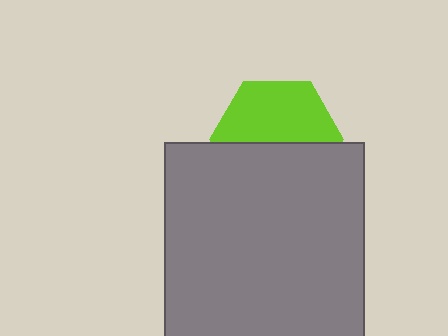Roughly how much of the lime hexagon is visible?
About half of it is visible (roughly 52%).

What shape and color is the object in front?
The object in front is a gray square.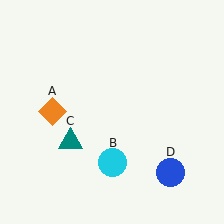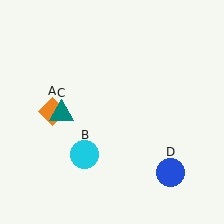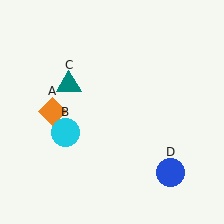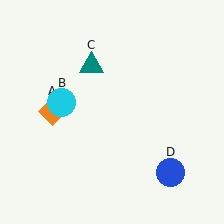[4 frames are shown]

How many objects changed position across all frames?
2 objects changed position: cyan circle (object B), teal triangle (object C).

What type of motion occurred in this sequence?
The cyan circle (object B), teal triangle (object C) rotated clockwise around the center of the scene.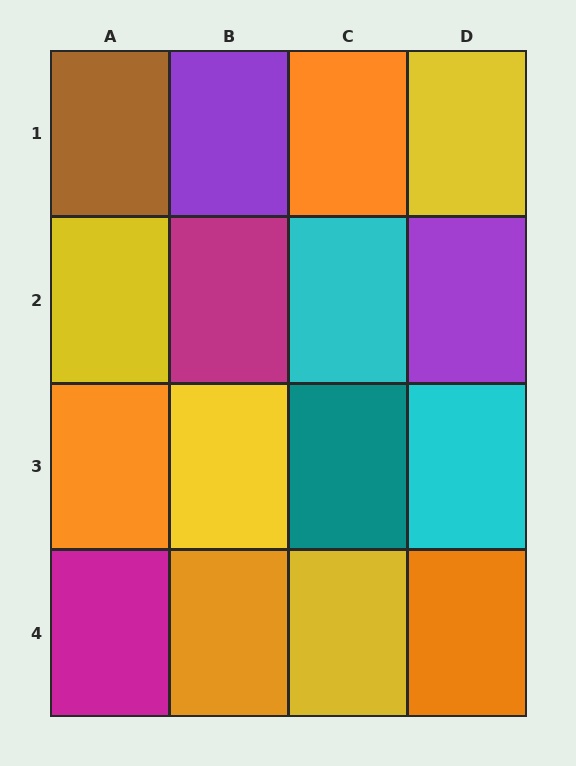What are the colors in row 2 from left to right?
Yellow, magenta, cyan, purple.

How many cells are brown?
1 cell is brown.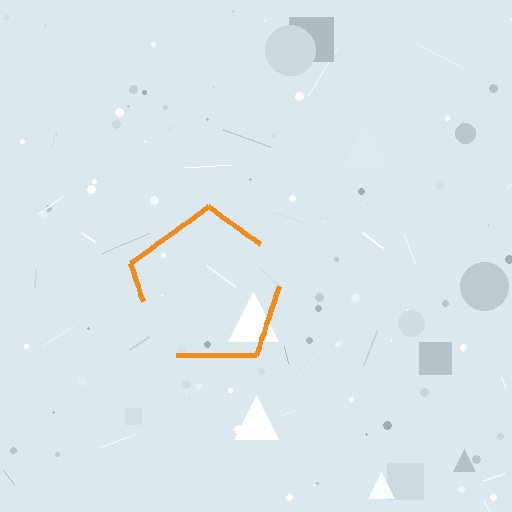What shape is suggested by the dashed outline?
The dashed outline suggests a pentagon.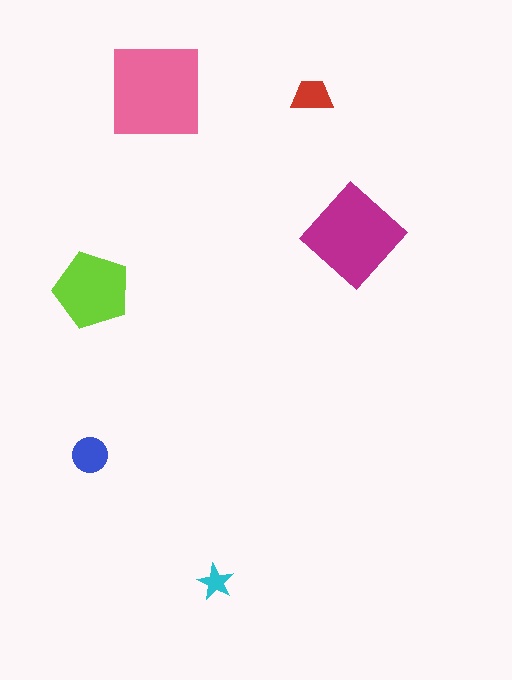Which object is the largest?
The pink square.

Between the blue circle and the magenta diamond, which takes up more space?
The magenta diamond.